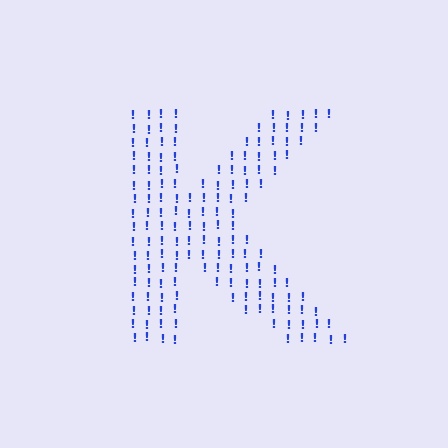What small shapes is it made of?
It is made of small exclamation marks.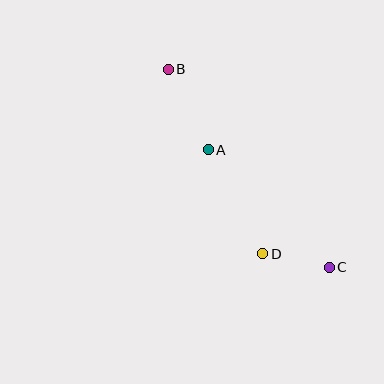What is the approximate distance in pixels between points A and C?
The distance between A and C is approximately 169 pixels.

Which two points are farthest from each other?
Points B and C are farthest from each other.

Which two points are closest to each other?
Points C and D are closest to each other.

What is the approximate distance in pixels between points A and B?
The distance between A and B is approximately 90 pixels.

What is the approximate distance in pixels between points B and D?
The distance between B and D is approximately 207 pixels.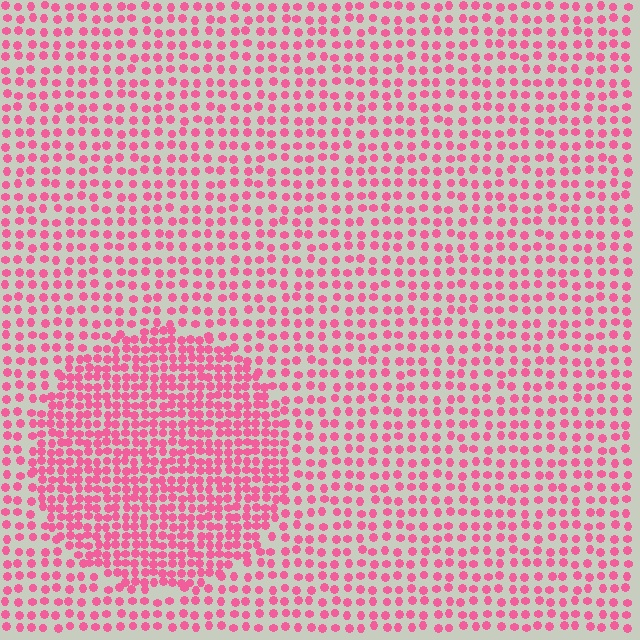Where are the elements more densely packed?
The elements are more densely packed inside the circle boundary.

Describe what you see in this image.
The image contains small pink elements arranged at two different densities. A circle-shaped region is visible where the elements are more densely packed than the surrounding area.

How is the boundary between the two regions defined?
The boundary is defined by a change in element density (approximately 1.8x ratio). All elements are the same color, size, and shape.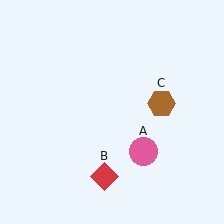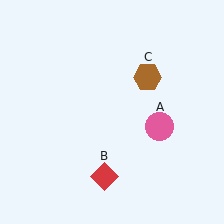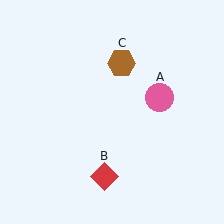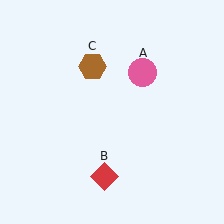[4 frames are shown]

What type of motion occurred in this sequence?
The pink circle (object A), brown hexagon (object C) rotated counterclockwise around the center of the scene.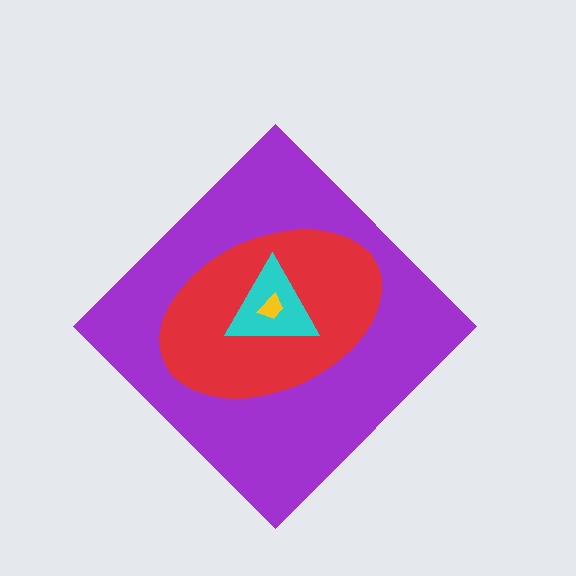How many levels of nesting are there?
4.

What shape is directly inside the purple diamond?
The red ellipse.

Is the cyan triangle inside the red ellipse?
Yes.